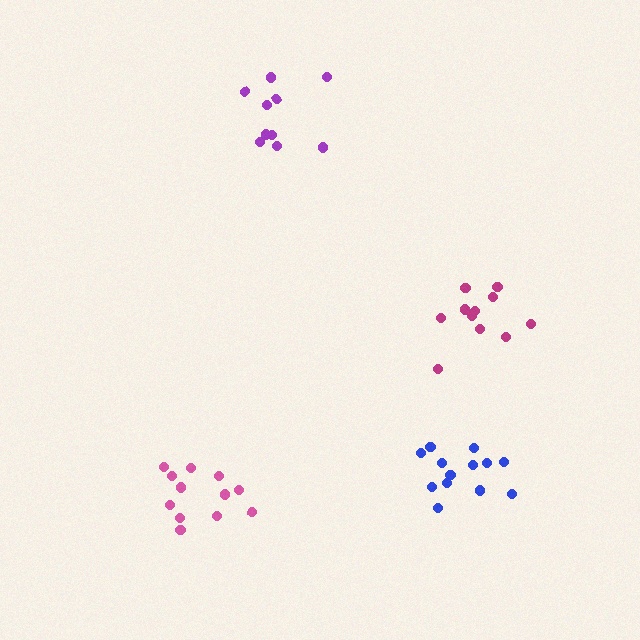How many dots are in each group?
Group 1: 13 dots, Group 2: 10 dots, Group 3: 12 dots, Group 4: 11 dots (46 total).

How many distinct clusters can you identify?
There are 4 distinct clusters.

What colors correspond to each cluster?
The clusters are colored: blue, purple, pink, magenta.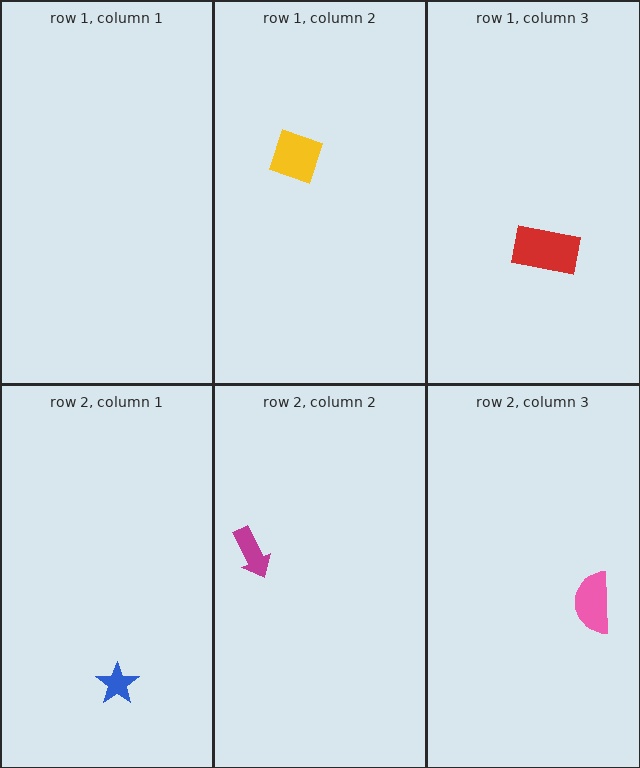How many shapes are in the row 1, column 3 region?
1.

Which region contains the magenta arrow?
The row 2, column 2 region.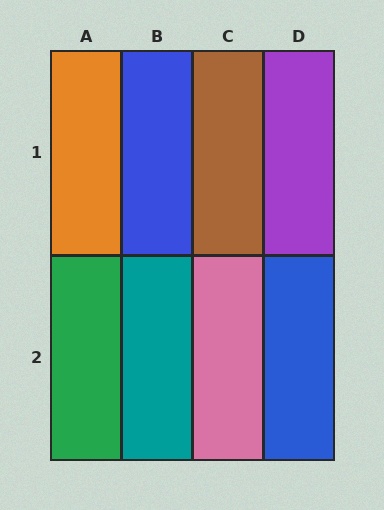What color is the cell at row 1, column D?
Purple.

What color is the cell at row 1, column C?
Brown.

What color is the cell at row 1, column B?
Blue.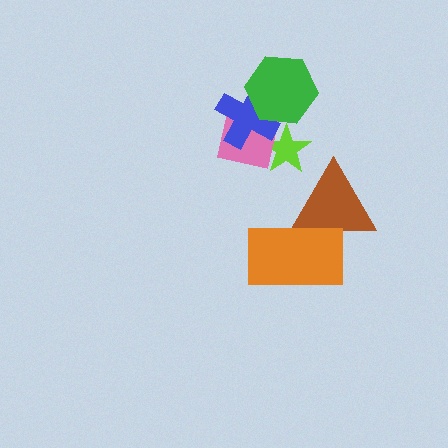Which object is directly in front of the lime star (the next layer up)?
The pink square is directly in front of the lime star.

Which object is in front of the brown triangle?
The orange rectangle is in front of the brown triangle.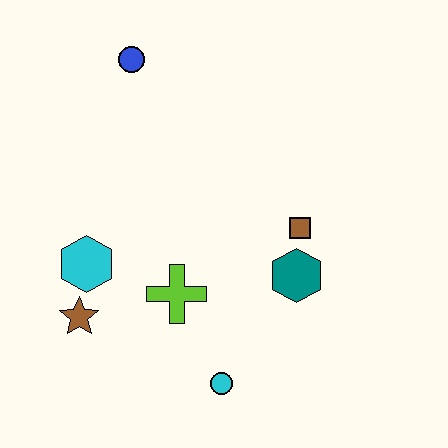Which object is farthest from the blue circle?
The cyan circle is farthest from the blue circle.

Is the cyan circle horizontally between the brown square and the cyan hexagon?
Yes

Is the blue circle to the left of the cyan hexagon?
No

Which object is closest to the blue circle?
The cyan hexagon is closest to the blue circle.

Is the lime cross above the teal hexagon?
No